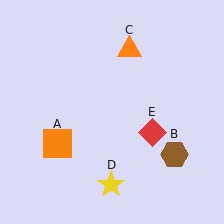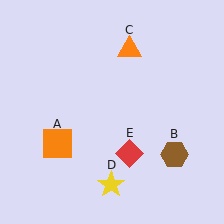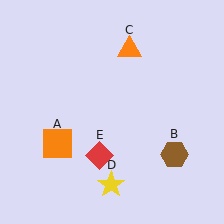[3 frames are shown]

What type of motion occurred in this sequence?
The red diamond (object E) rotated clockwise around the center of the scene.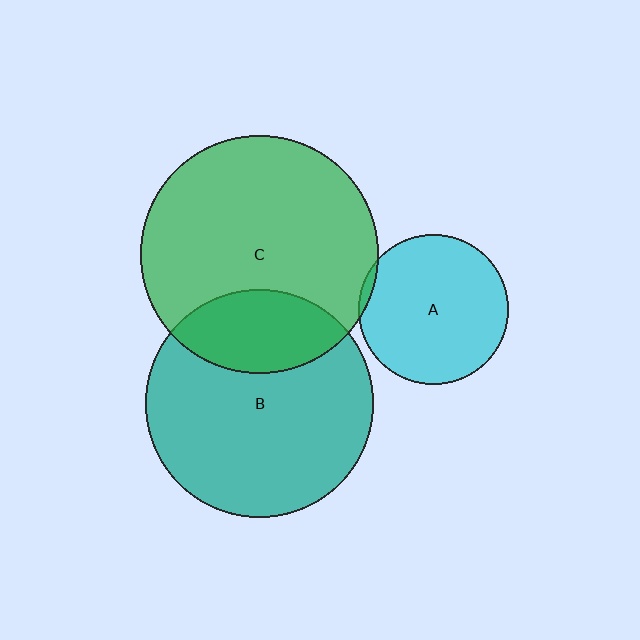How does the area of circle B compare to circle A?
Approximately 2.3 times.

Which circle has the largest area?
Circle C (green).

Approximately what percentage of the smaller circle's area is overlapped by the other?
Approximately 25%.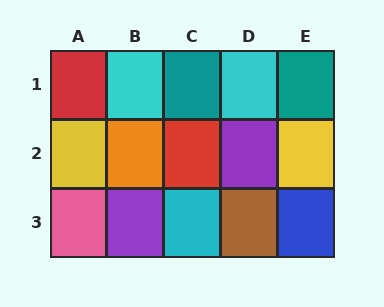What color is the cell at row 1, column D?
Cyan.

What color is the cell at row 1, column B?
Cyan.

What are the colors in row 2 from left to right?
Yellow, orange, red, purple, yellow.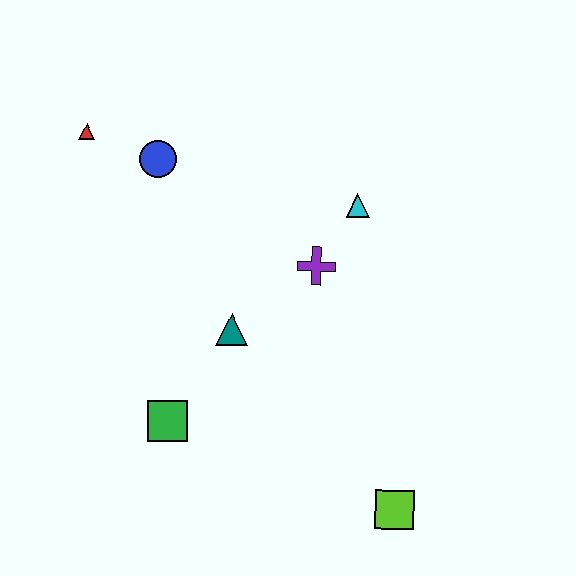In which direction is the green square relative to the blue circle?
The green square is below the blue circle.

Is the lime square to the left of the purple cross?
No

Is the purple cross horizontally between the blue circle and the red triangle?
No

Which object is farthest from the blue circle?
The lime square is farthest from the blue circle.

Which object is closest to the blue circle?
The red triangle is closest to the blue circle.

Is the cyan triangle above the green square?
Yes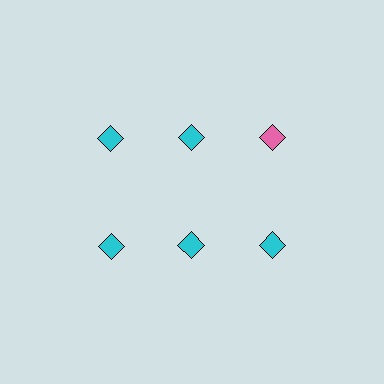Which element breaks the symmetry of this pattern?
The pink diamond in the top row, center column breaks the symmetry. All other shapes are cyan diamonds.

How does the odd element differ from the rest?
It has a different color: pink instead of cyan.